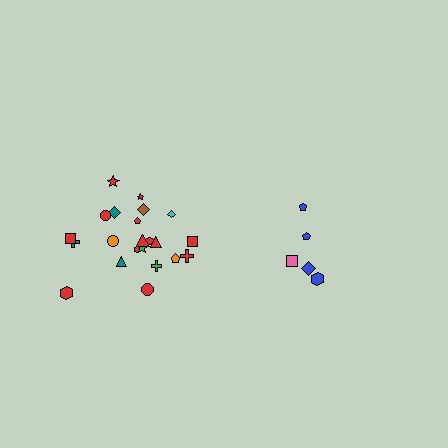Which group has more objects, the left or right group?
The left group.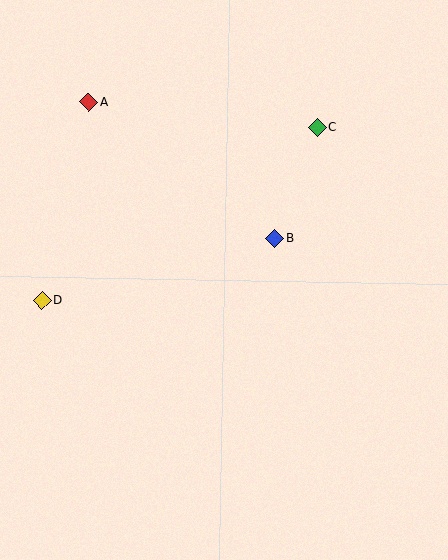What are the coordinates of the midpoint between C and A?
The midpoint between C and A is at (203, 114).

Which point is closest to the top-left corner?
Point A is closest to the top-left corner.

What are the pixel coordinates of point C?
Point C is at (317, 127).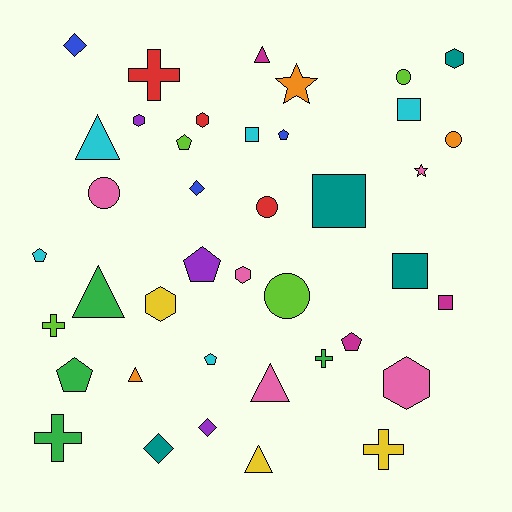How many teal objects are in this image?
There are 4 teal objects.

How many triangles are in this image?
There are 6 triangles.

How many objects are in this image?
There are 40 objects.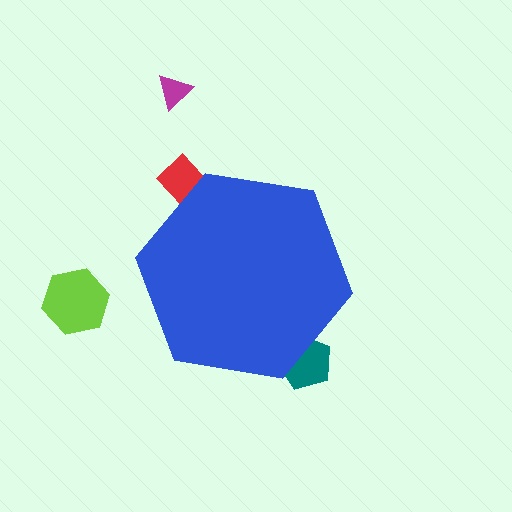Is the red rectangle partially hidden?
Yes, the red rectangle is partially hidden behind the blue hexagon.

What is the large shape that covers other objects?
A blue hexagon.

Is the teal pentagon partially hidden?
Yes, the teal pentagon is partially hidden behind the blue hexagon.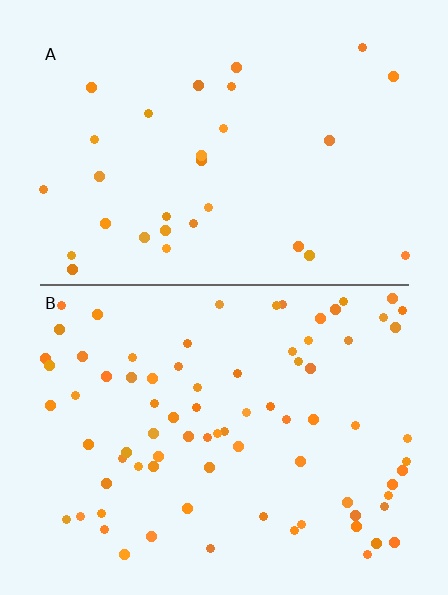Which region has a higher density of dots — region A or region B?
B (the bottom).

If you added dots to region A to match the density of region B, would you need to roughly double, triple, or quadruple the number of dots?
Approximately triple.